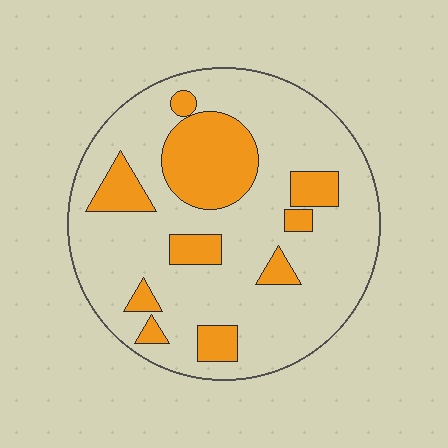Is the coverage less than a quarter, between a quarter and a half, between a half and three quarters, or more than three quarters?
Less than a quarter.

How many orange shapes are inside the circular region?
10.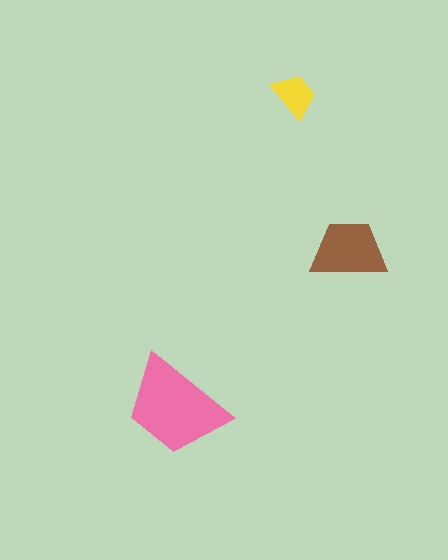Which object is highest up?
The yellow trapezoid is topmost.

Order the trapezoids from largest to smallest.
the pink one, the brown one, the yellow one.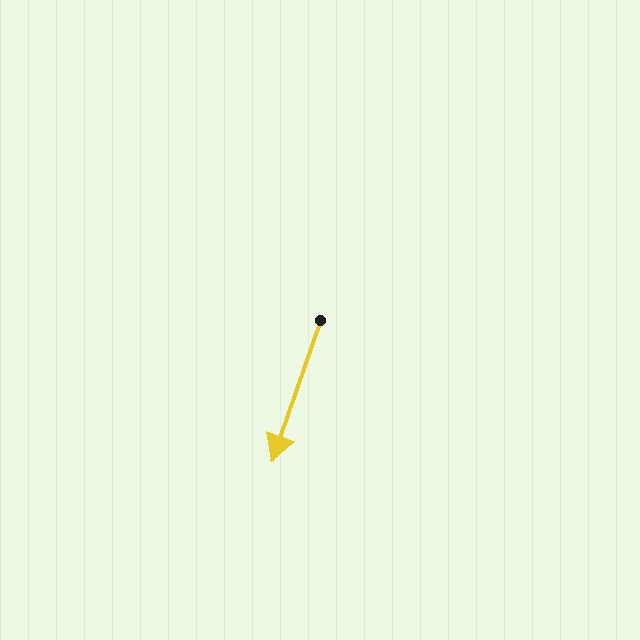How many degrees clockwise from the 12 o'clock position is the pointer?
Approximately 199 degrees.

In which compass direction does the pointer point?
South.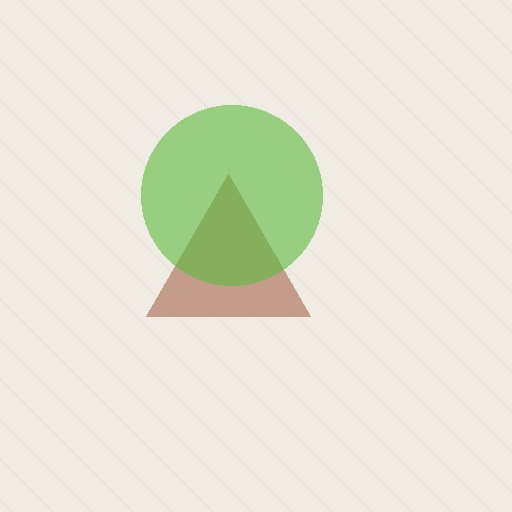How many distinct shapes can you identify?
There are 2 distinct shapes: a brown triangle, a lime circle.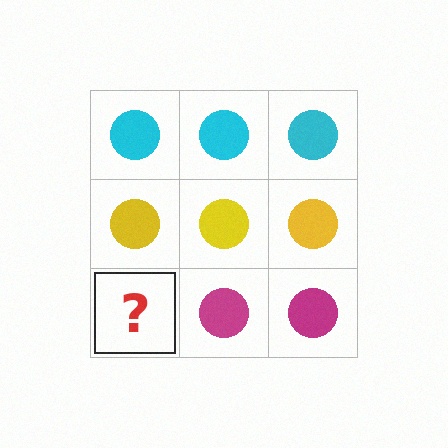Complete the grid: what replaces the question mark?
The question mark should be replaced with a magenta circle.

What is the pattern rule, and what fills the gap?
The rule is that each row has a consistent color. The gap should be filled with a magenta circle.